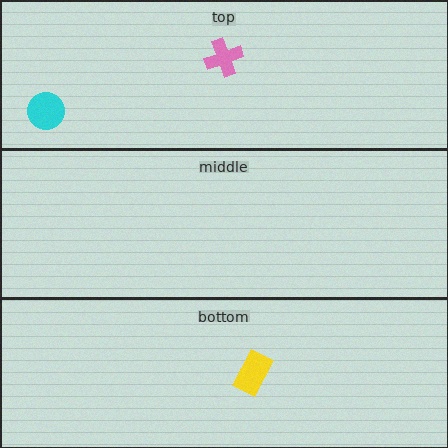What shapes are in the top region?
The pink cross, the cyan circle.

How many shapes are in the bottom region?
1.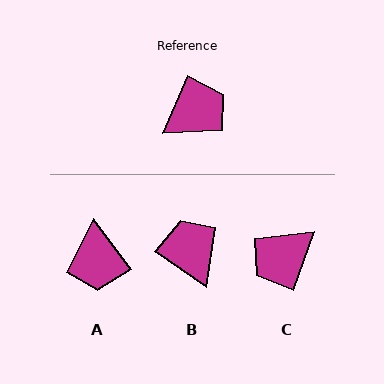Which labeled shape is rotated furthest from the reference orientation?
C, about 175 degrees away.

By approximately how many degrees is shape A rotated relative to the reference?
Approximately 120 degrees clockwise.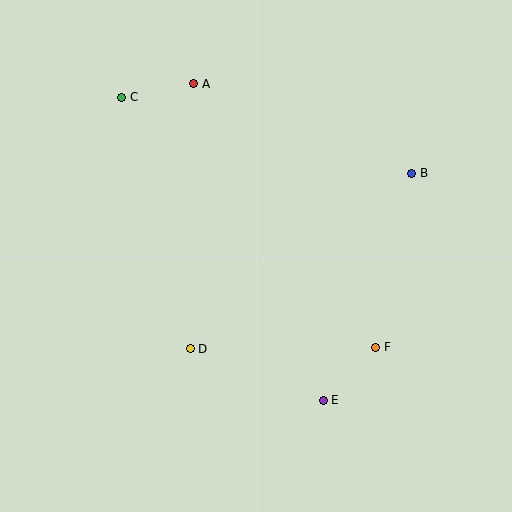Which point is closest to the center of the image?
Point D at (190, 349) is closest to the center.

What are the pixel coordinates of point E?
Point E is at (323, 400).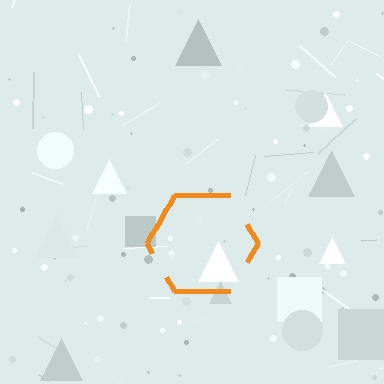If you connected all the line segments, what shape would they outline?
They would outline a hexagon.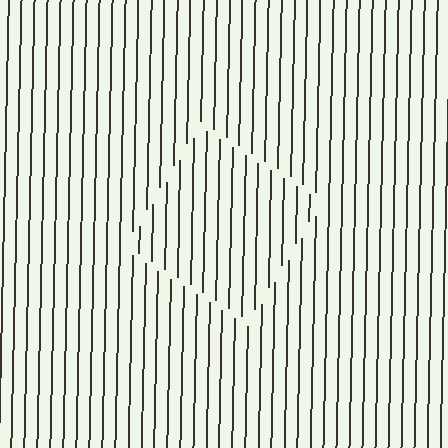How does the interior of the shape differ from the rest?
The interior of the shape contains the same grating, shifted by half a period — the contour is defined by the phase discontinuity where line-ends from the inner and outer gratings abut.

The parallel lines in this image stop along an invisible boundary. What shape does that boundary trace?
An illusory square. The interior of the shape contains the same grating, shifted by half a period — the contour is defined by the phase discontinuity where line-ends from the inner and outer gratings abut.